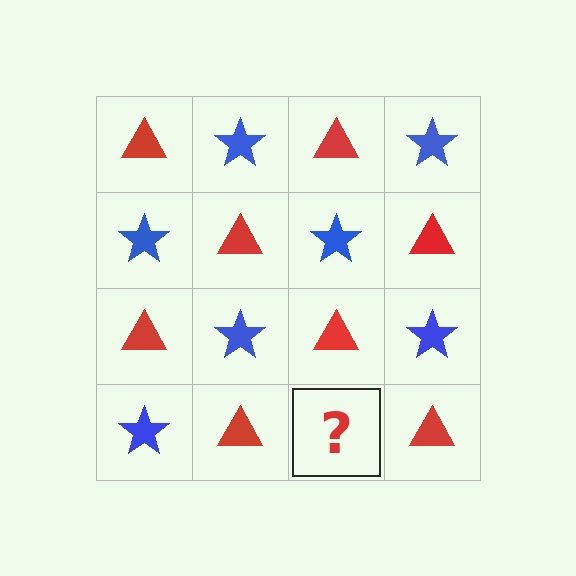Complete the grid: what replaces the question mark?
The question mark should be replaced with a blue star.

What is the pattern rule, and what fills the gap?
The rule is that it alternates red triangle and blue star in a checkerboard pattern. The gap should be filled with a blue star.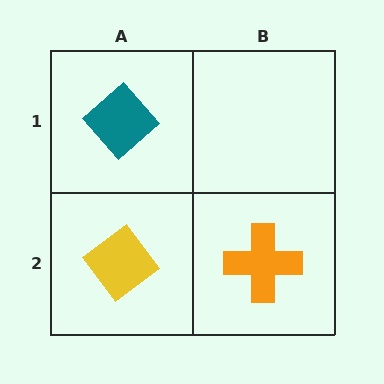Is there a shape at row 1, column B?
No, that cell is empty.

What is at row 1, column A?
A teal diamond.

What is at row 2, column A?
A yellow diamond.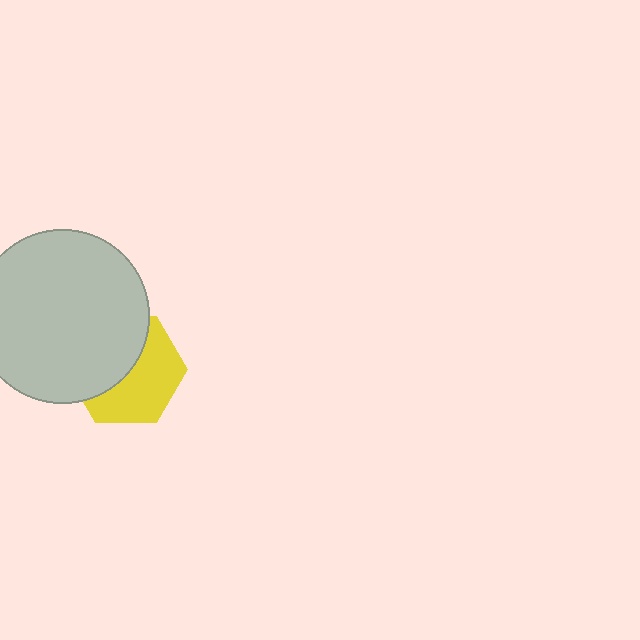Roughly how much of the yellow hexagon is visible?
About half of it is visible (roughly 52%).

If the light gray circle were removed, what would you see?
You would see the complete yellow hexagon.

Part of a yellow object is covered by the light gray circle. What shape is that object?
It is a hexagon.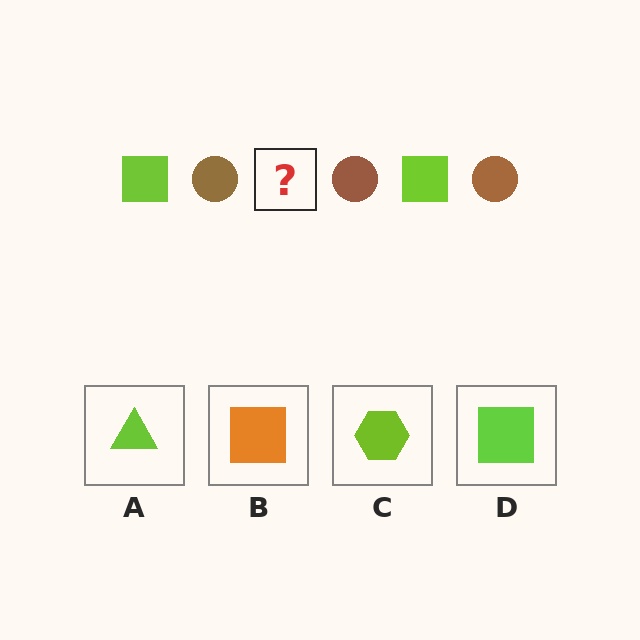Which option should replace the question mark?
Option D.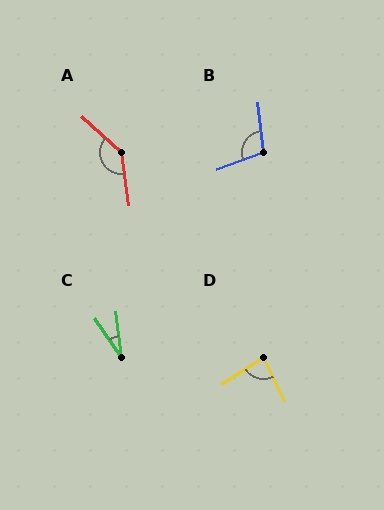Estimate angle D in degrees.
Approximately 83 degrees.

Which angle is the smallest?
C, at approximately 27 degrees.